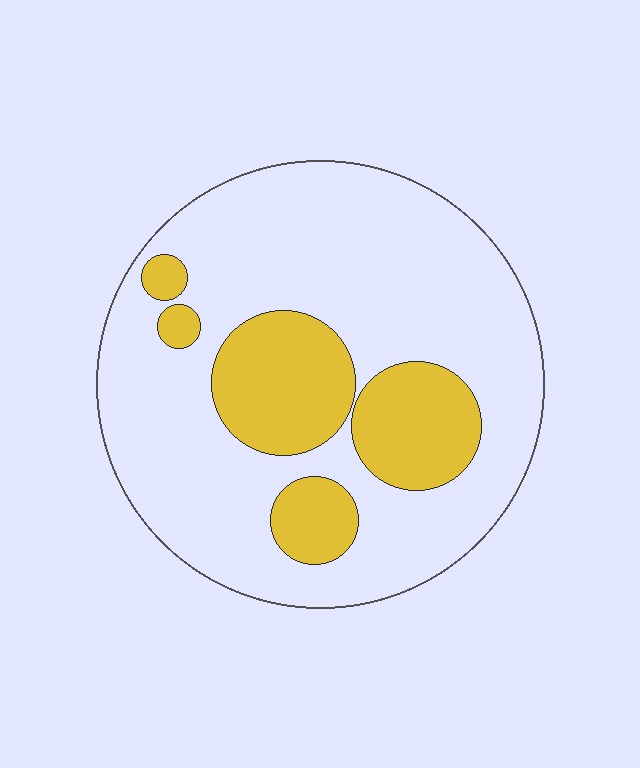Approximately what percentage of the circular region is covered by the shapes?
Approximately 25%.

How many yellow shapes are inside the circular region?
5.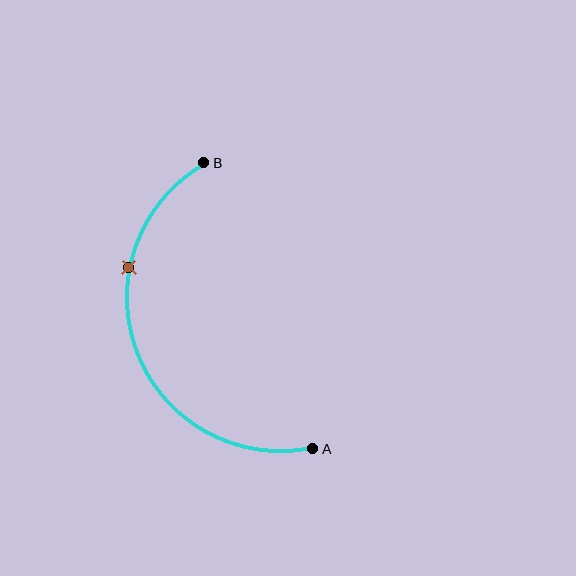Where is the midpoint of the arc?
The arc midpoint is the point on the curve farthest from the straight line joining A and B. It sits to the left of that line.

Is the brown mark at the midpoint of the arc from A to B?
No. The brown mark lies on the arc but is closer to endpoint B. The arc midpoint would be at the point on the curve equidistant along the arc from both A and B.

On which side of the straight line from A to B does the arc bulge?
The arc bulges to the left of the straight line connecting A and B.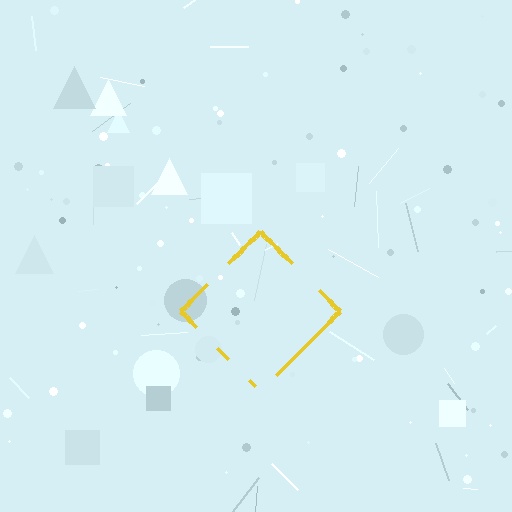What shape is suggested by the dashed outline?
The dashed outline suggests a diamond.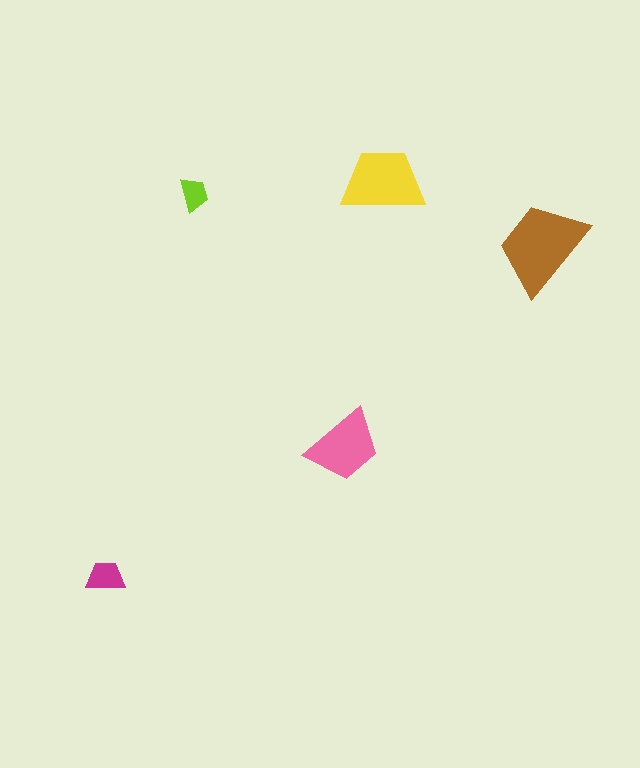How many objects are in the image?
There are 5 objects in the image.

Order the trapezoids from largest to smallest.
the brown one, the yellow one, the pink one, the magenta one, the lime one.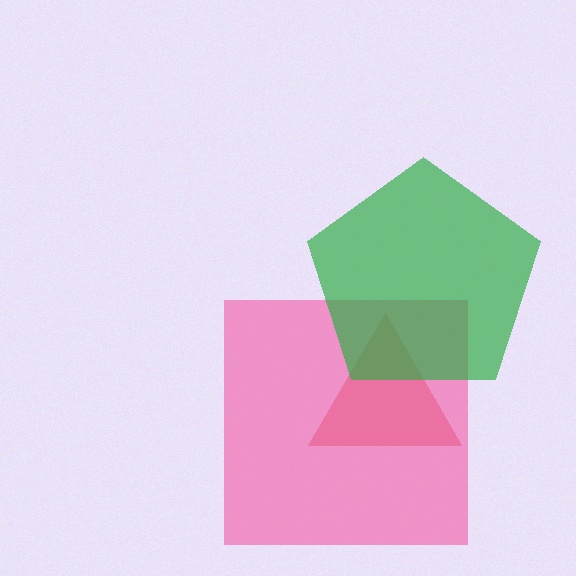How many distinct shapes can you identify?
There are 3 distinct shapes: a red triangle, a pink square, a green pentagon.